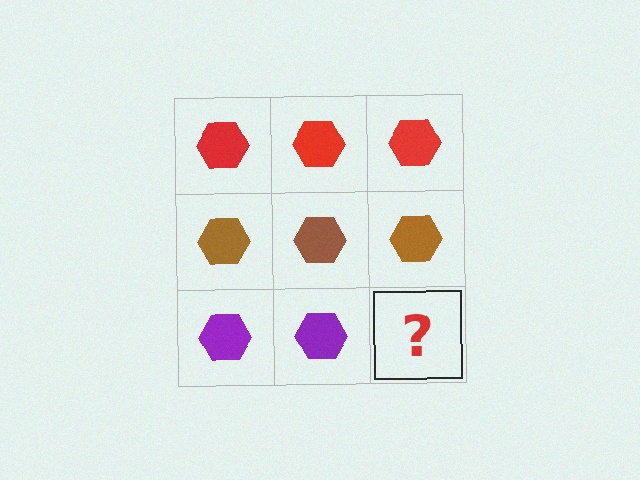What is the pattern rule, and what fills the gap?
The rule is that each row has a consistent color. The gap should be filled with a purple hexagon.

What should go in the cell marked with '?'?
The missing cell should contain a purple hexagon.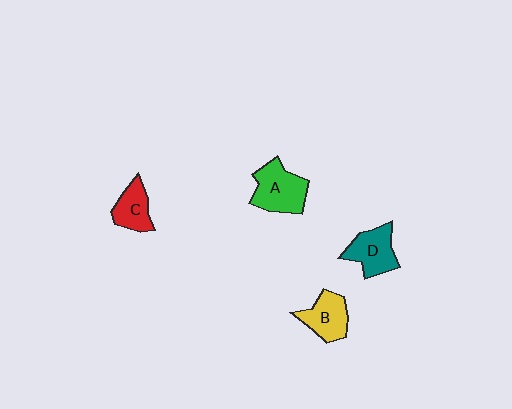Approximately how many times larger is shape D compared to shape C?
Approximately 1.3 times.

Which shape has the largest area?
Shape A (green).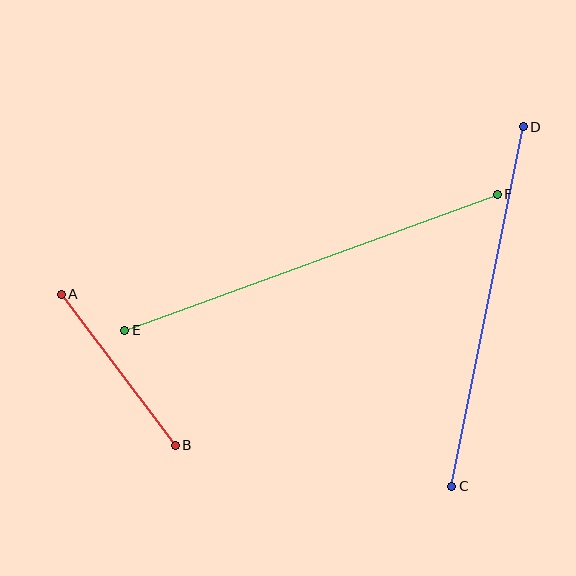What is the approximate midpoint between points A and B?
The midpoint is at approximately (118, 370) pixels.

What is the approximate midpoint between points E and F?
The midpoint is at approximately (311, 262) pixels.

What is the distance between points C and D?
The distance is approximately 366 pixels.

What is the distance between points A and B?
The distance is approximately 189 pixels.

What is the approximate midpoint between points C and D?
The midpoint is at approximately (488, 306) pixels.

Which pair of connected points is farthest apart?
Points E and F are farthest apart.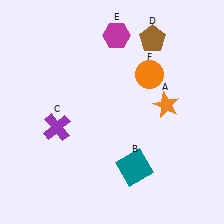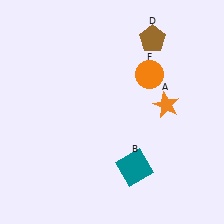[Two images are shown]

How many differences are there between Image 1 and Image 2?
There are 2 differences between the two images.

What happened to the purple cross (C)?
The purple cross (C) was removed in Image 2. It was in the bottom-left area of Image 1.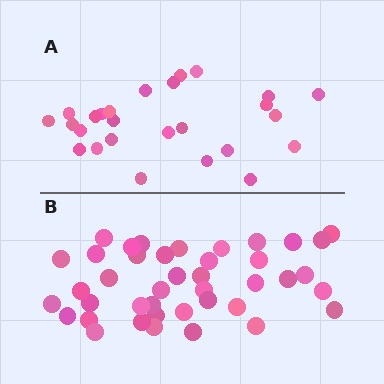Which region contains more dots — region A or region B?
Region B (the bottom region) has more dots.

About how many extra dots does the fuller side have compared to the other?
Region B has approximately 15 more dots than region A.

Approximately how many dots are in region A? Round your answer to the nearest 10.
About 30 dots. (The exact count is 26, which rounds to 30.)